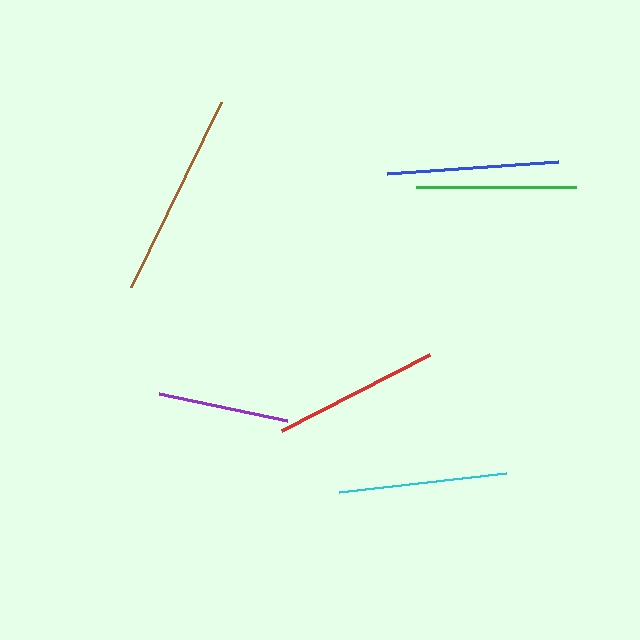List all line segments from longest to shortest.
From longest to shortest: brown, blue, cyan, red, green, purple.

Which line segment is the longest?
The brown line is the longest at approximately 205 pixels.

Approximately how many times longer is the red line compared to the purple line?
The red line is approximately 1.3 times the length of the purple line.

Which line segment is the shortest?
The purple line is the shortest at approximately 131 pixels.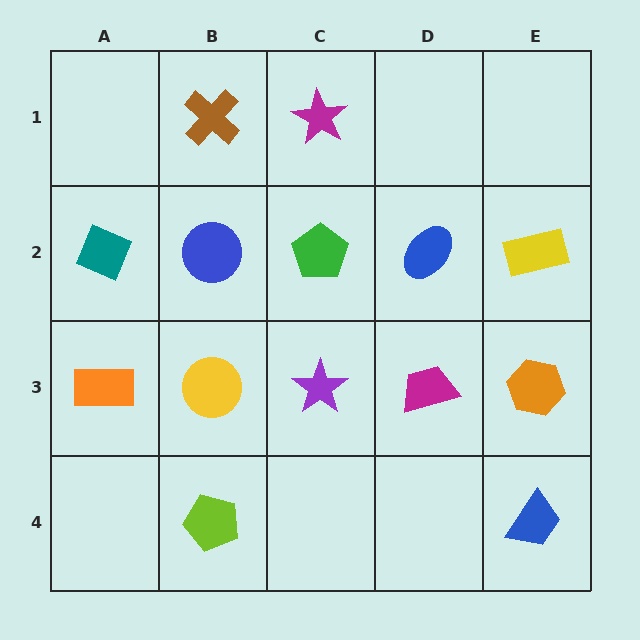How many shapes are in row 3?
5 shapes.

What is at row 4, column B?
A lime pentagon.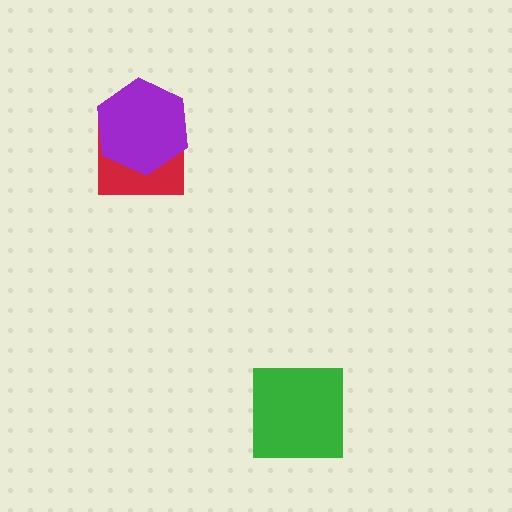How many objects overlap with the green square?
0 objects overlap with the green square.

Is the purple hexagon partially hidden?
No, no other shape covers it.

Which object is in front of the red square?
The purple hexagon is in front of the red square.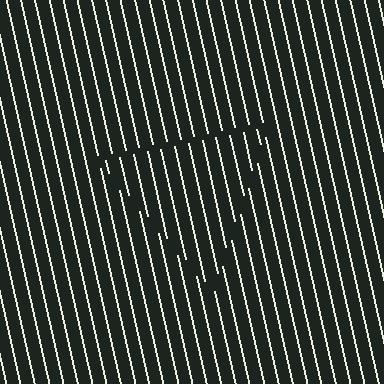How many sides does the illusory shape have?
3 sides — the line-ends trace a triangle.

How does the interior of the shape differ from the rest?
The interior of the shape contains the same grating, shifted by half a period — the contour is defined by the phase discontinuity where line-ends from the inner and outer gratings abut.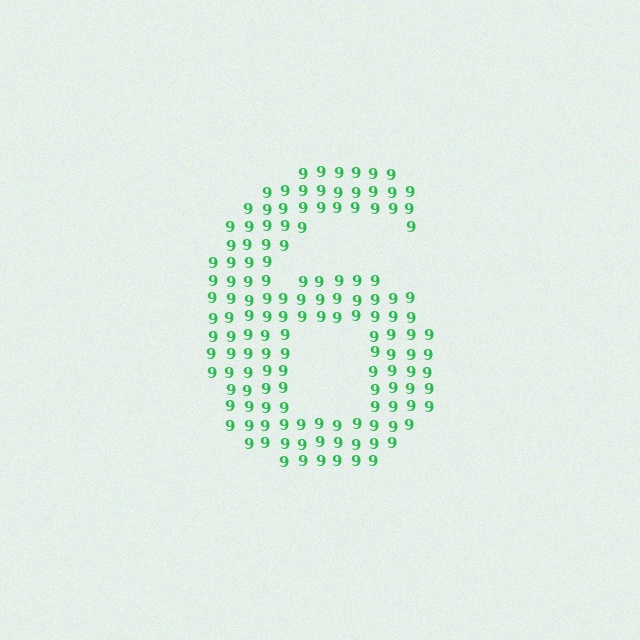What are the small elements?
The small elements are digit 9's.